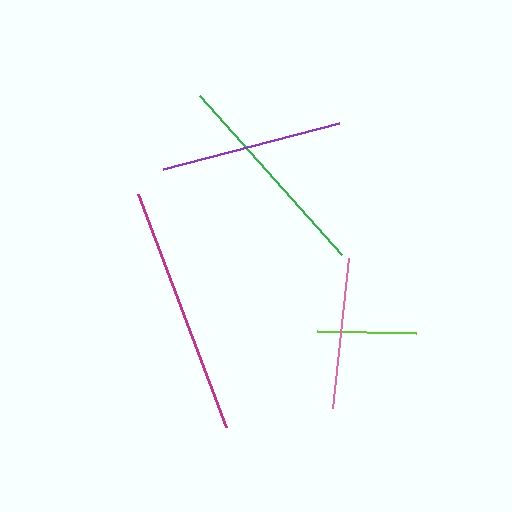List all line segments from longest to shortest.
From longest to shortest: magenta, green, purple, pink, lime.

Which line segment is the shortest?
The lime line is the shortest at approximately 99 pixels.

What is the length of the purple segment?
The purple segment is approximately 182 pixels long.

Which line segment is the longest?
The magenta line is the longest at approximately 249 pixels.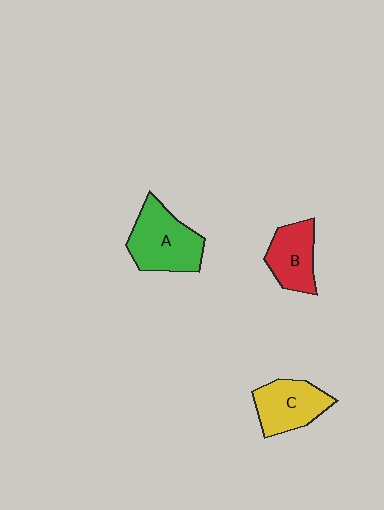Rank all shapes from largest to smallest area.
From largest to smallest: A (green), C (yellow), B (red).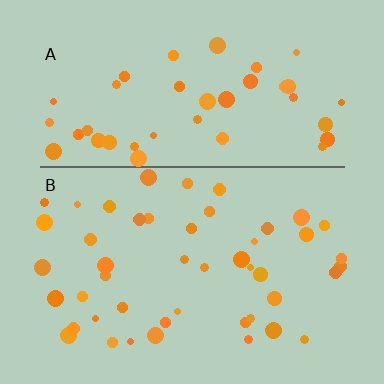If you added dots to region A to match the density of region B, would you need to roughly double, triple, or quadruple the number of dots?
Approximately double.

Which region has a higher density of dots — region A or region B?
B (the bottom).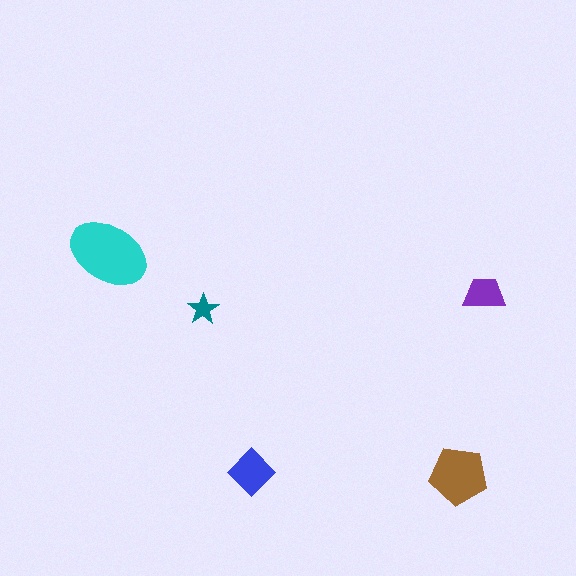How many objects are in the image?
There are 5 objects in the image.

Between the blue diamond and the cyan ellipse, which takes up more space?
The cyan ellipse.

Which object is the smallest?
The teal star.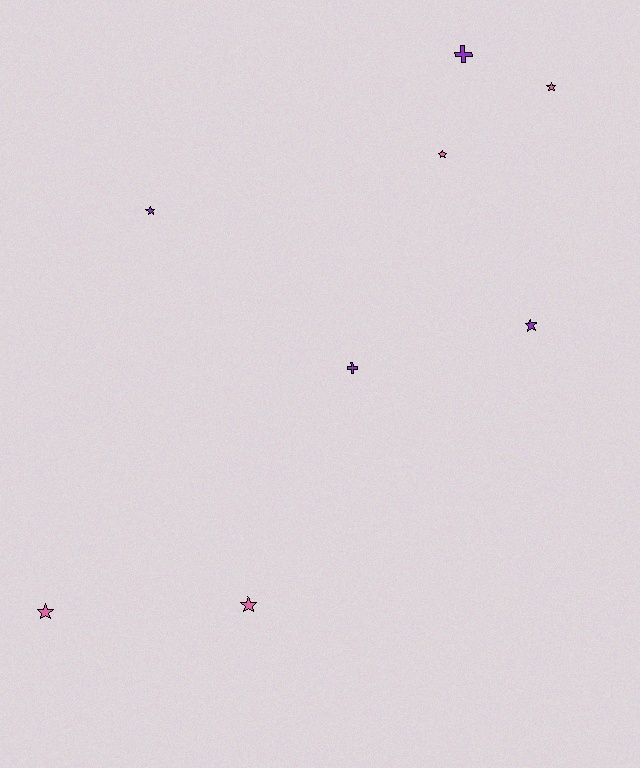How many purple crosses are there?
There are 2 purple crosses.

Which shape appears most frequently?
Star, with 6 objects.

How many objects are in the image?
There are 8 objects.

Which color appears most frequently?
Purple, with 4 objects.